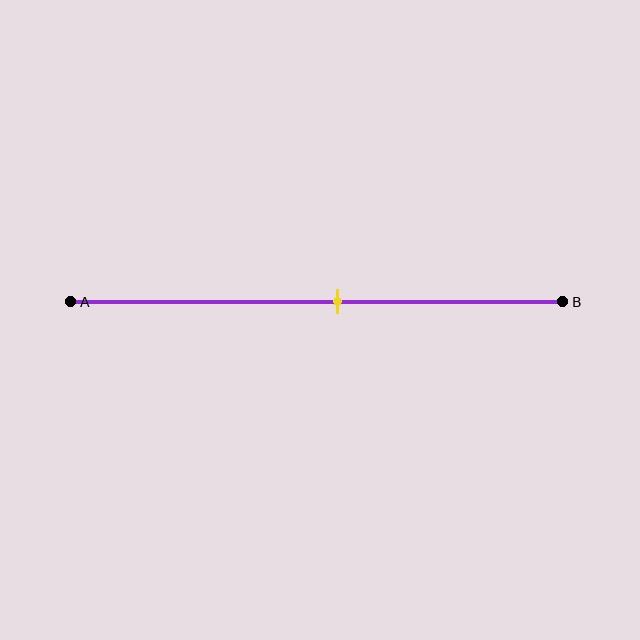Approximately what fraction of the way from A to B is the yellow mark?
The yellow mark is approximately 55% of the way from A to B.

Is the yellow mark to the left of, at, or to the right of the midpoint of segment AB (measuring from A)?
The yellow mark is to the right of the midpoint of segment AB.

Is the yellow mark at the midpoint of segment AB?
No, the mark is at about 55% from A, not at the 50% midpoint.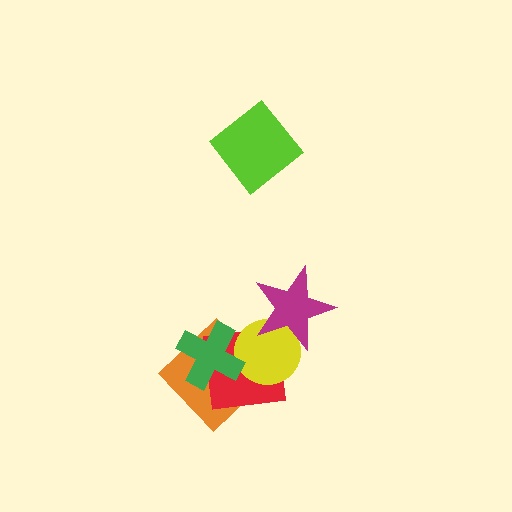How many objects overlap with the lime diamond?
0 objects overlap with the lime diamond.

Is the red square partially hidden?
Yes, it is partially covered by another shape.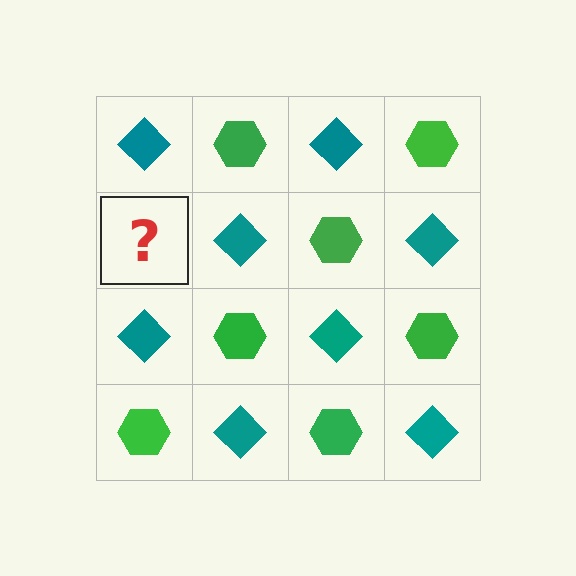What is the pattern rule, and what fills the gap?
The rule is that it alternates teal diamond and green hexagon in a checkerboard pattern. The gap should be filled with a green hexagon.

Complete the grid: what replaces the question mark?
The question mark should be replaced with a green hexagon.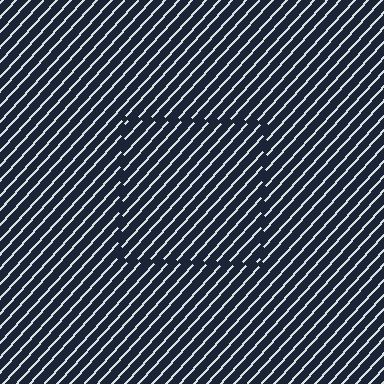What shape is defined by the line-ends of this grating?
An illusory square. The interior of the shape contains the same grating, shifted by half a period — the contour is defined by the phase discontinuity where line-ends from the inner and outer gratings abut.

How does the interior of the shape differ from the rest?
The interior of the shape contains the same grating, shifted by half a period — the contour is defined by the phase discontinuity where line-ends from the inner and outer gratings abut.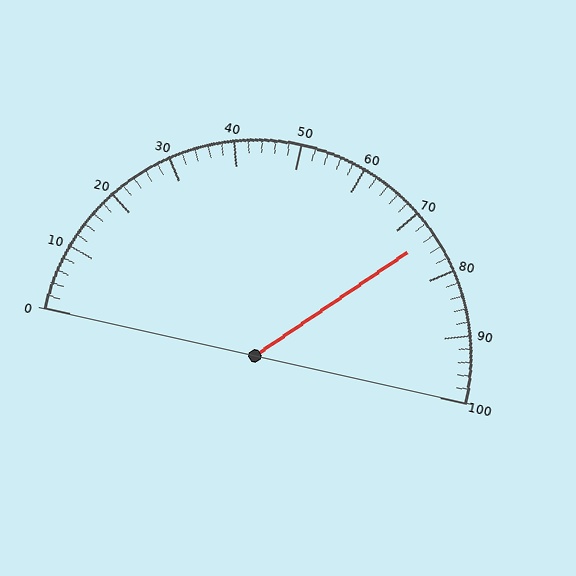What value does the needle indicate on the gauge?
The needle indicates approximately 74.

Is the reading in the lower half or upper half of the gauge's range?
The reading is in the upper half of the range (0 to 100).